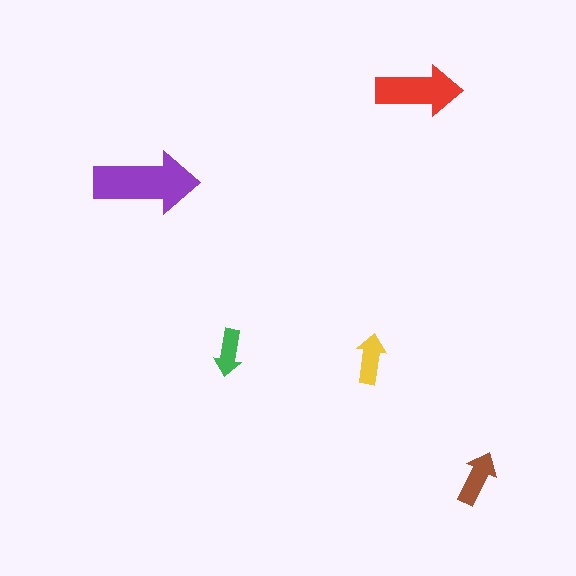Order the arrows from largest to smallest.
the purple one, the red one, the brown one, the yellow one, the green one.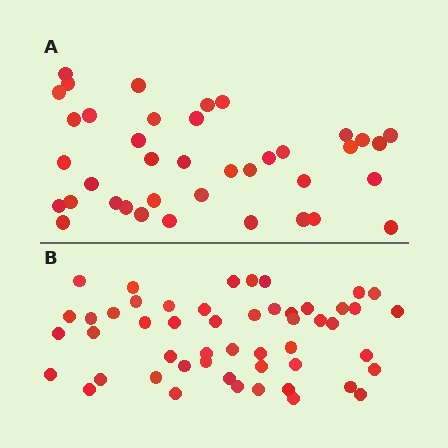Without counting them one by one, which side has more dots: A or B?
Region B (the bottom region) has more dots.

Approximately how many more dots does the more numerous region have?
Region B has roughly 12 or so more dots than region A.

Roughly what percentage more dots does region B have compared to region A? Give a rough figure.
About 30% more.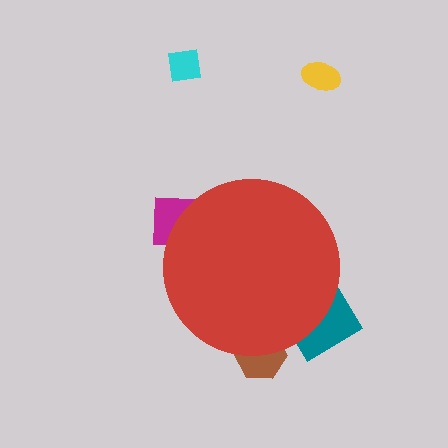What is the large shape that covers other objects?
A red circle.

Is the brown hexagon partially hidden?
Yes, the brown hexagon is partially hidden behind the red circle.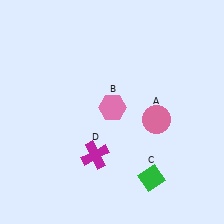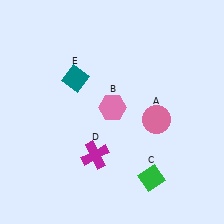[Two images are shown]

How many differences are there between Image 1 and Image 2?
There is 1 difference between the two images.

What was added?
A teal diamond (E) was added in Image 2.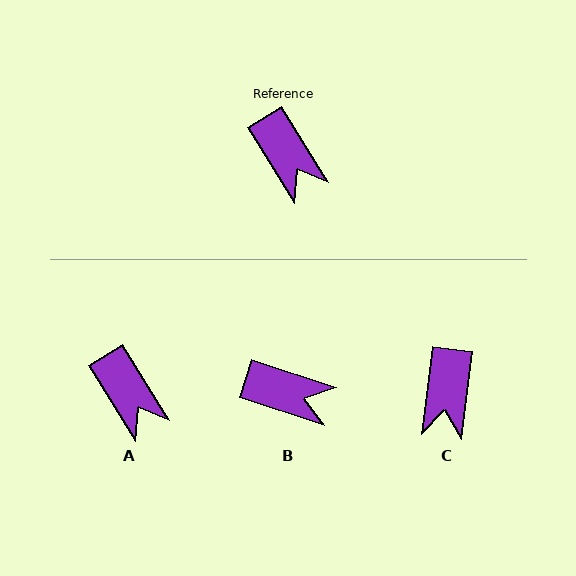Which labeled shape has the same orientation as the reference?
A.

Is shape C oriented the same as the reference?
No, it is off by about 39 degrees.